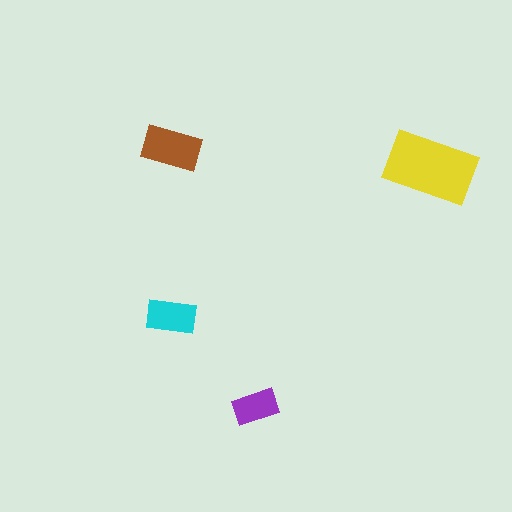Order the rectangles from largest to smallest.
the yellow one, the brown one, the cyan one, the purple one.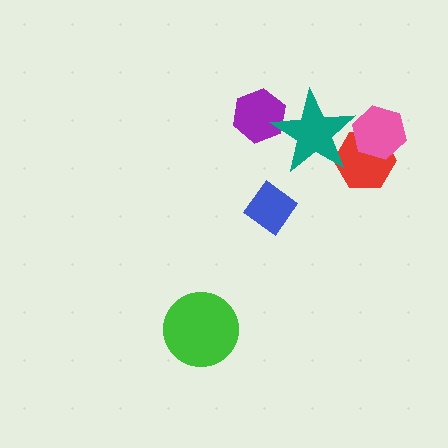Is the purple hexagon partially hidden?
Yes, it is partially covered by another shape.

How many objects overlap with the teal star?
3 objects overlap with the teal star.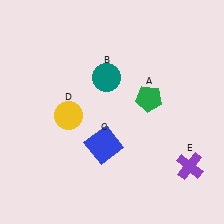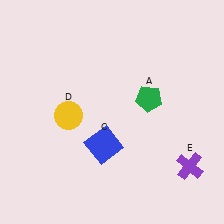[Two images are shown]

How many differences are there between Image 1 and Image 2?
There is 1 difference between the two images.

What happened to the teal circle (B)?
The teal circle (B) was removed in Image 2. It was in the top-left area of Image 1.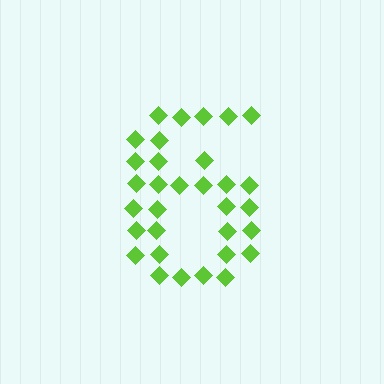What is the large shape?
The large shape is the digit 6.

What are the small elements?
The small elements are diamonds.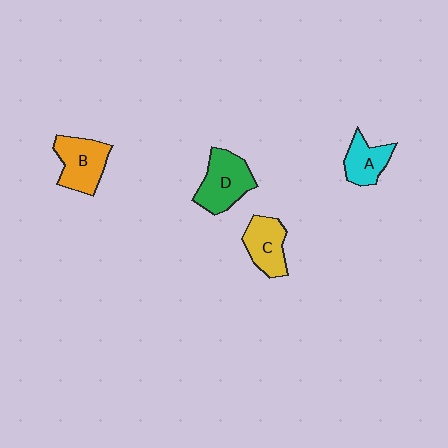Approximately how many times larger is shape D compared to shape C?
Approximately 1.2 times.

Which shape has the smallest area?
Shape A (cyan).